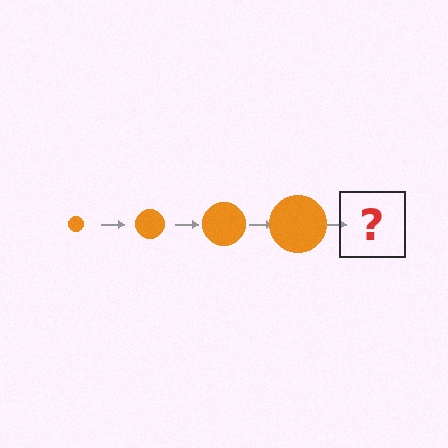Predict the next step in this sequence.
The next step is an orange circle, larger than the previous one.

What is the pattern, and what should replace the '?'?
The pattern is that the circle gets progressively larger each step. The '?' should be an orange circle, larger than the previous one.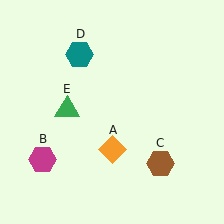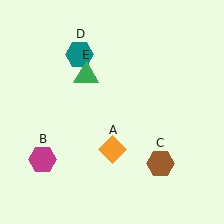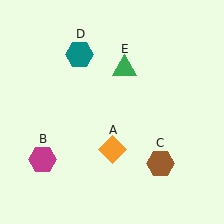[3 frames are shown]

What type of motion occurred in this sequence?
The green triangle (object E) rotated clockwise around the center of the scene.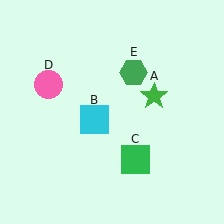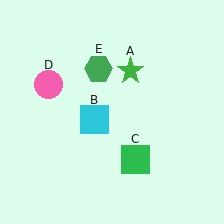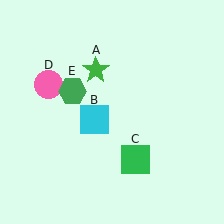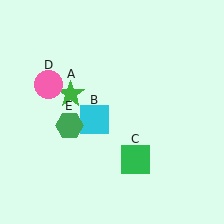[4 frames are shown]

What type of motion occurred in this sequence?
The green star (object A), green hexagon (object E) rotated counterclockwise around the center of the scene.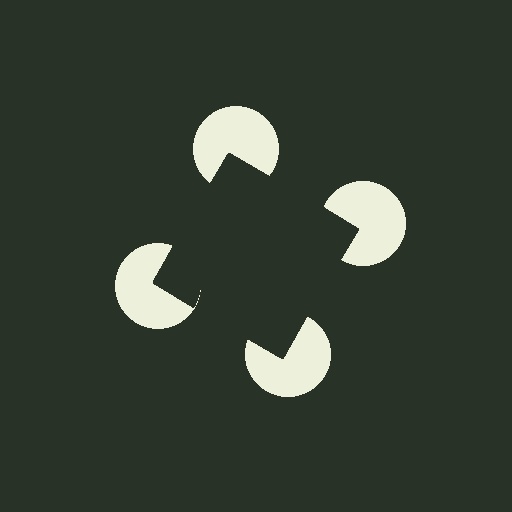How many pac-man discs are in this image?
There are 4 — one at each vertex of the illusory square.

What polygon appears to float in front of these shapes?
An illusory square — its edges are inferred from the aligned wedge cuts in the pac-man discs, not physically drawn.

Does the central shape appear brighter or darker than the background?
It typically appears slightly darker than the background, even though no actual brightness change is drawn.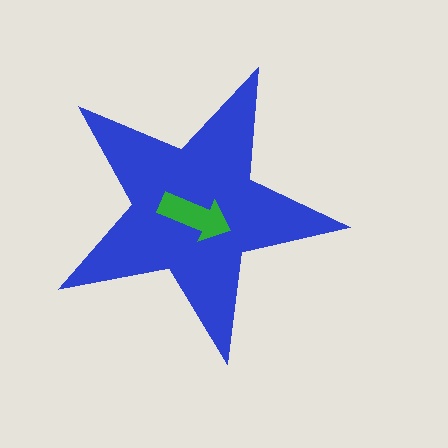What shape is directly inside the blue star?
The green arrow.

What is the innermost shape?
The green arrow.